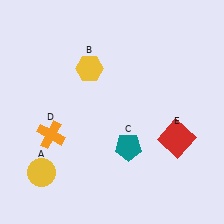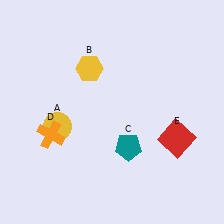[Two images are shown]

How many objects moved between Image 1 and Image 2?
1 object moved between the two images.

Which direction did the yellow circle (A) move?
The yellow circle (A) moved up.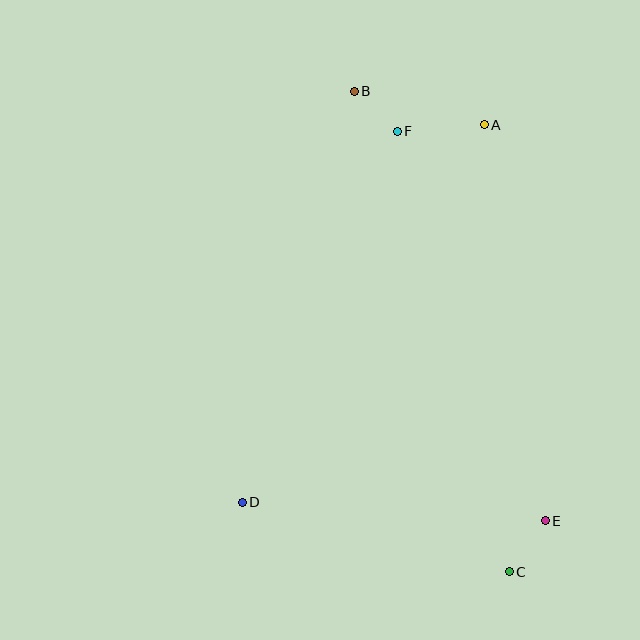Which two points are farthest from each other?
Points B and C are farthest from each other.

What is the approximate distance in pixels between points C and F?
The distance between C and F is approximately 455 pixels.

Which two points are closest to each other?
Points B and F are closest to each other.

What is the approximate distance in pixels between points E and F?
The distance between E and F is approximately 417 pixels.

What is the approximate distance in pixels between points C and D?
The distance between C and D is approximately 276 pixels.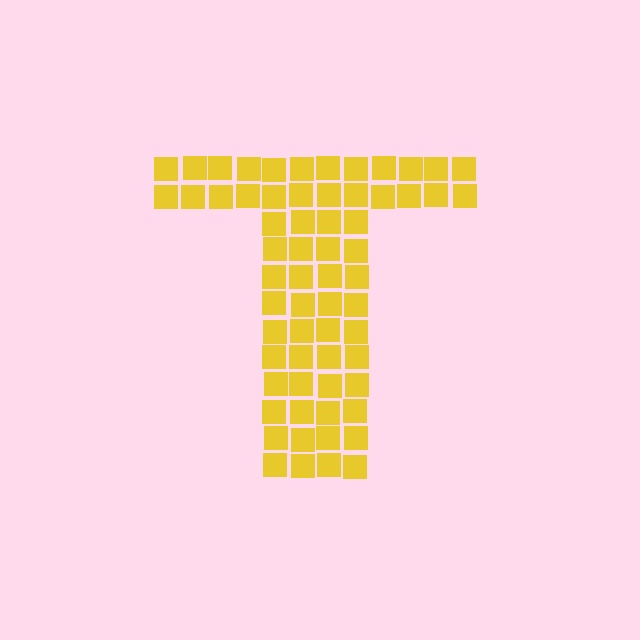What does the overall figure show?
The overall figure shows the letter T.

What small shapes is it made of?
It is made of small squares.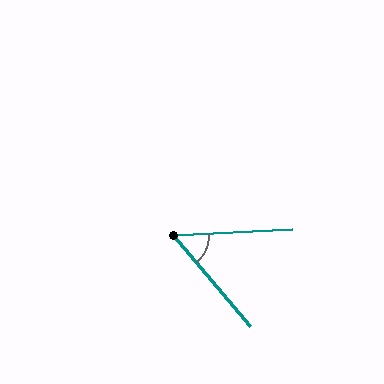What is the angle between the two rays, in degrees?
Approximately 53 degrees.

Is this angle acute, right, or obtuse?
It is acute.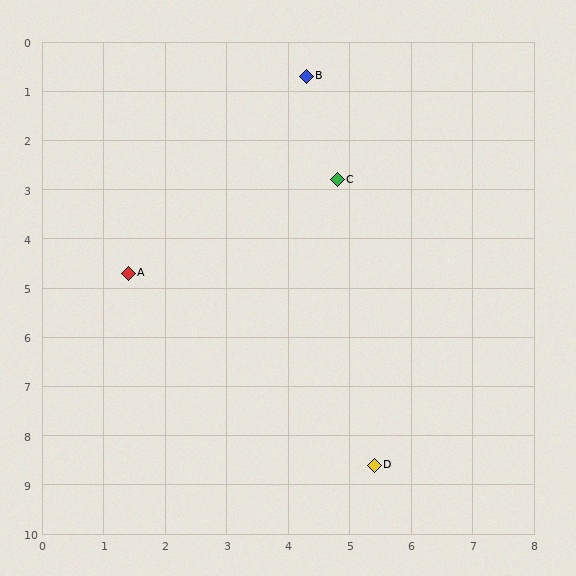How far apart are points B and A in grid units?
Points B and A are about 4.9 grid units apart.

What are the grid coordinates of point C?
Point C is at approximately (4.8, 2.8).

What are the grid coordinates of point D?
Point D is at approximately (5.4, 8.6).